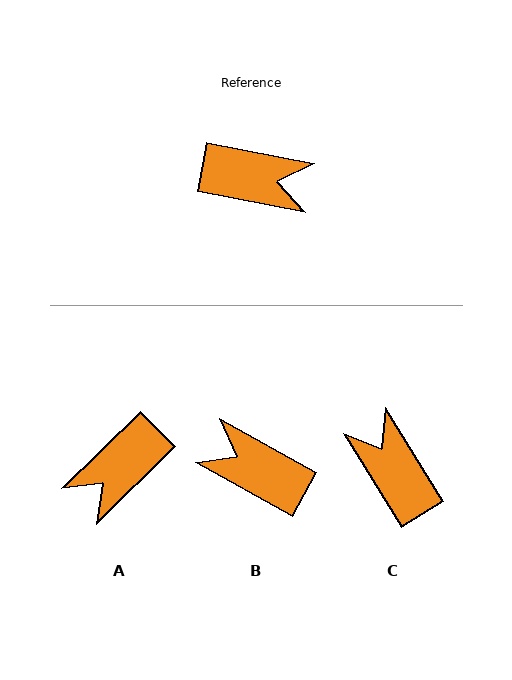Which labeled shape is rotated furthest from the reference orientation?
B, about 162 degrees away.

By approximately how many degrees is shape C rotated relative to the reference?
Approximately 133 degrees counter-clockwise.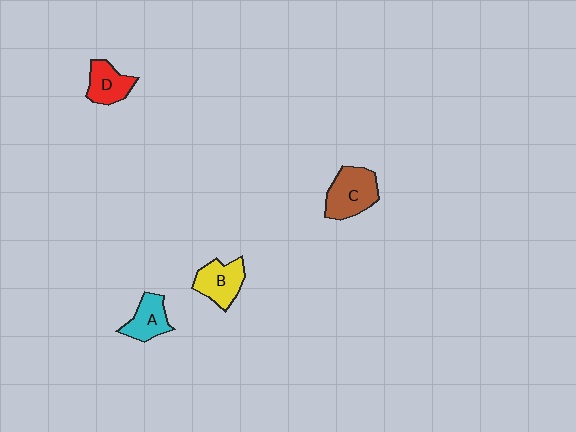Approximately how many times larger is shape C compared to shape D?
Approximately 1.5 times.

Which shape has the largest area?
Shape C (brown).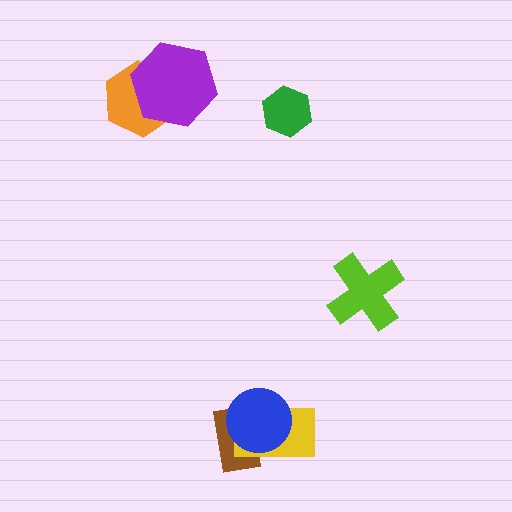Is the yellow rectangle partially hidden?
Yes, it is partially covered by another shape.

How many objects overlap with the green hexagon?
0 objects overlap with the green hexagon.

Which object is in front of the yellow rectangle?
The blue circle is in front of the yellow rectangle.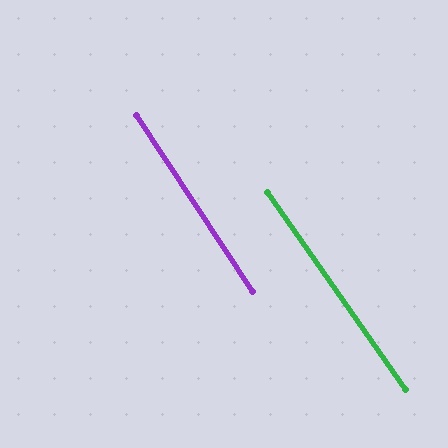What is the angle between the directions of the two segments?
Approximately 2 degrees.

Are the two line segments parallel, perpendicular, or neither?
Parallel — their directions differ by only 1.9°.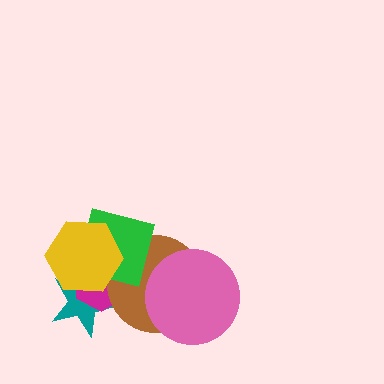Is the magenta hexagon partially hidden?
Yes, it is partially covered by another shape.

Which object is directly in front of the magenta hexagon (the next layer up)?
The brown circle is directly in front of the magenta hexagon.